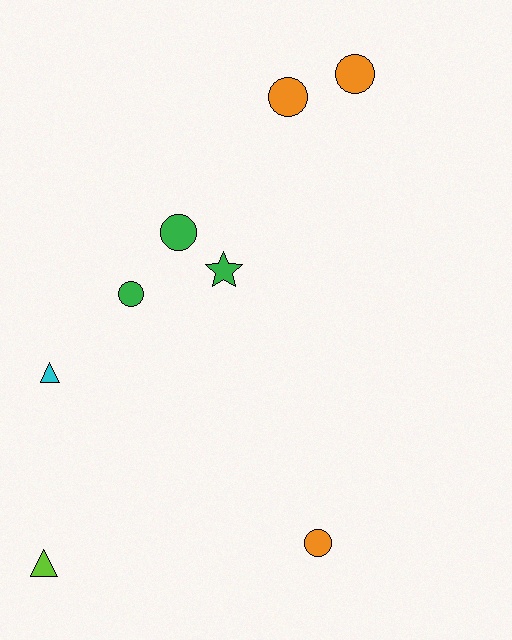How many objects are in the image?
There are 8 objects.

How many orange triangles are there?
There are no orange triangles.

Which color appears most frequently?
Orange, with 3 objects.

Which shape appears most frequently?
Circle, with 5 objects.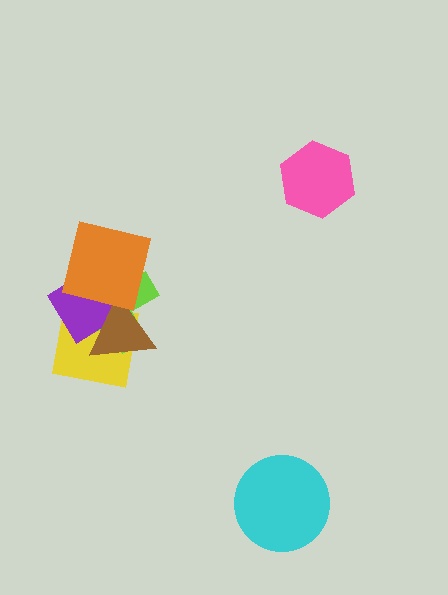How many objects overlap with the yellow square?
3 objects overlap with the yellow square.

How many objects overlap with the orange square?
2 objects overlap with the orange square.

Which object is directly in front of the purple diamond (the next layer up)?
The brown triangle is directly in front of the purple diamond.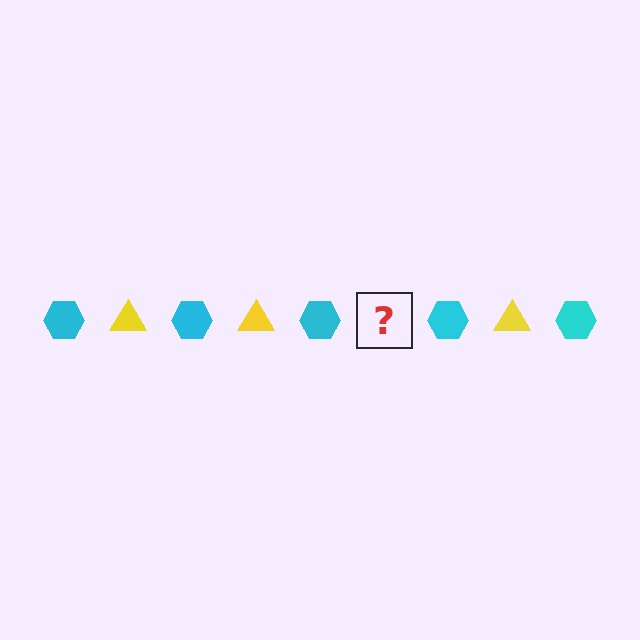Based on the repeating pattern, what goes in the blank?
The blank should be a yellow triangle.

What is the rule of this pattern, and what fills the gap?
The rule is that the pattern alternates between cyan hexagon and yellow triangle. The gap should be filled with a yellow triangle.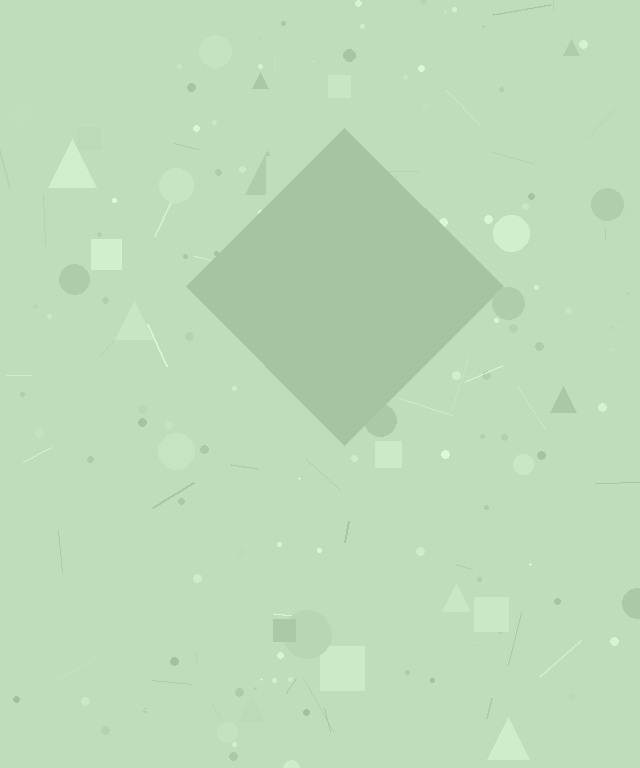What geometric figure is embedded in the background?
A diamond is embedded in the background.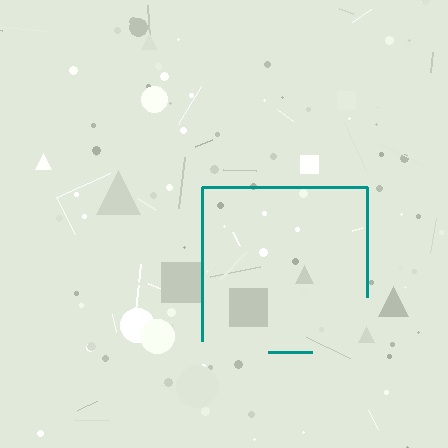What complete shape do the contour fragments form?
The contour fragments form a square.